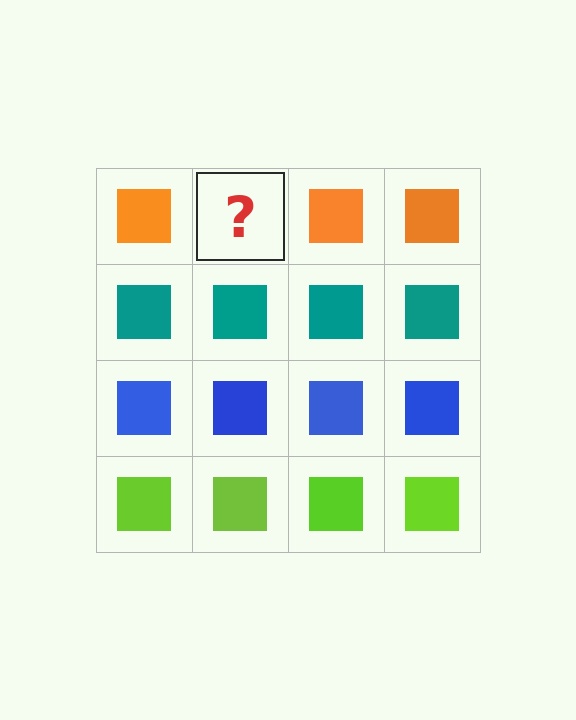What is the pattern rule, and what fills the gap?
The rule is that each row has a consistent color. The gap should be filled with an orange square.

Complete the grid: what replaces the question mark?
The question mark should be replaced with an orange square.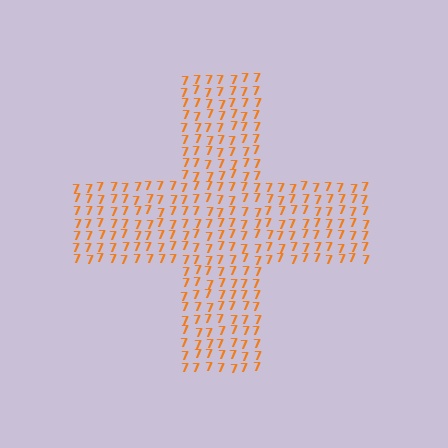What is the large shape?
The large shape is a cross.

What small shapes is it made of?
It is made of small digit 7's.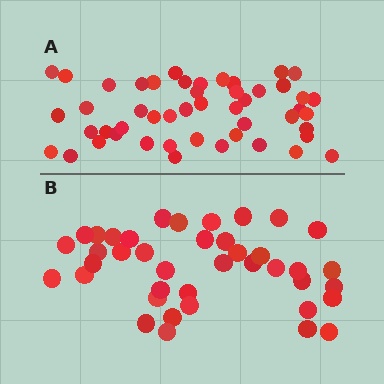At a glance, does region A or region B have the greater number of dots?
Region A (the top region) has more dots.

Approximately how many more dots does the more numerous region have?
Region A has roughly 8 or so more dots than region B.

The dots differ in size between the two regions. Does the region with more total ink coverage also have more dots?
No. Region B has more total ink coverage because its dots are larger, but region A actually contains more individual dots. Total area can be misleading — the number of items is what matters here.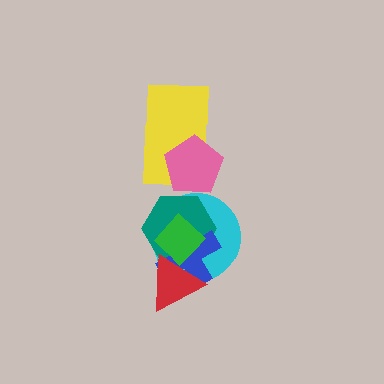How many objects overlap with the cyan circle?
4 objects overlap with the cyan circle.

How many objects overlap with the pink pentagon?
1 object overlaps with the pink pentagon.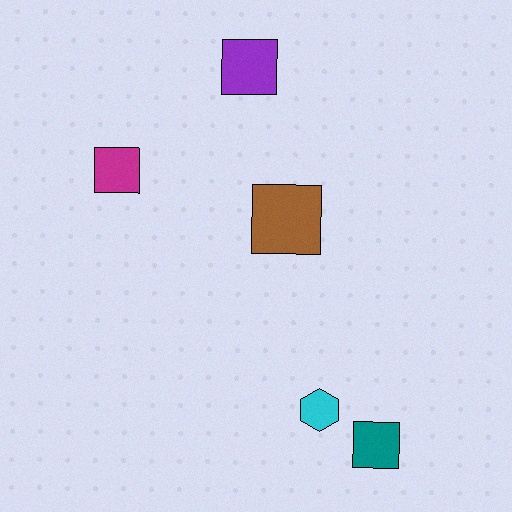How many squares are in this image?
There are 4 squares.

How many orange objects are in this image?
There are no orange objects.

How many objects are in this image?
There are 5 objects.